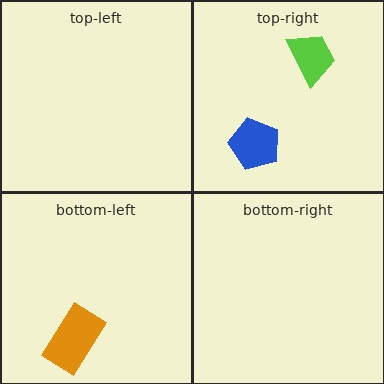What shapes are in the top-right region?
The blue pentagon, the lime trapezoid.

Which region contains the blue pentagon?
The top-right region.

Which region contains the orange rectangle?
The bottom-left region.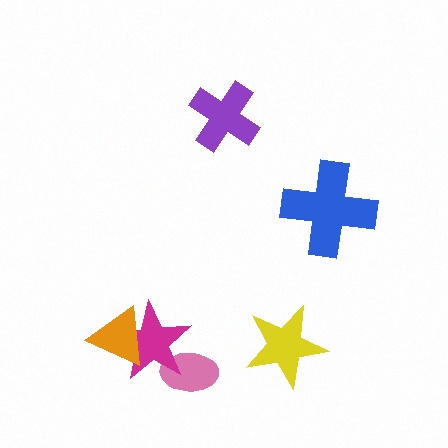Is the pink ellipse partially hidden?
Yes, it is partially covered by another shape.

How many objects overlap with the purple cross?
0 objects overlap with the purple cross.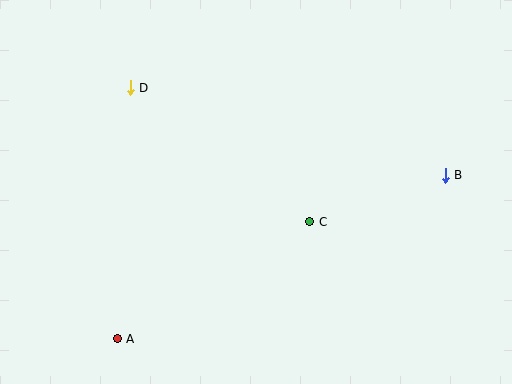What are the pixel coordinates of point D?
Point D is at (130, 88).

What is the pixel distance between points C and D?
The distance between C and D is 224 pixels.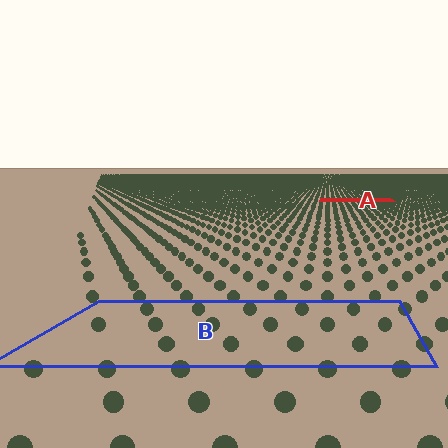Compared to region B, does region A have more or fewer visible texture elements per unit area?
Region A has more texture elements per unit area — they are packed more densely because it is farther away.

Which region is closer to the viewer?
Region B is closer. The texture elements there are larger and more spread out.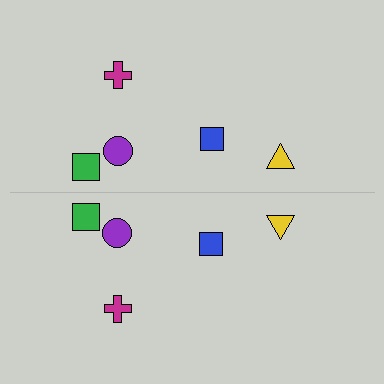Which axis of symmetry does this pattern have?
The pattern has a horizontal axis of symmetry running through the center of the image.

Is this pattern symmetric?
Yes, this pattern has bilateral (reflection) symmetry.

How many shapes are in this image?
There are 10 shapes in this image.